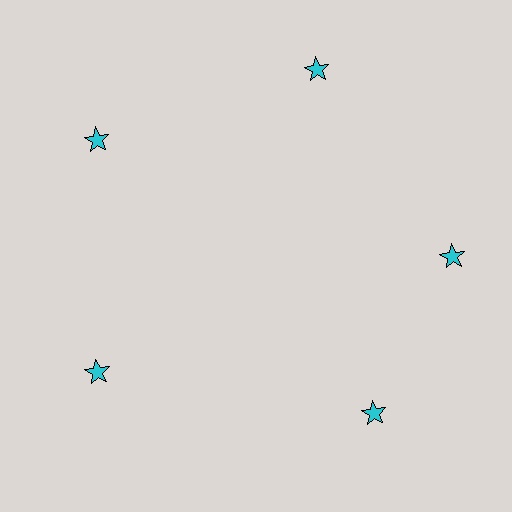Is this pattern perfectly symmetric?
No. The 5 cyan stars are arranged in a ring, but one element near the 5 o'clock position is rotated out of alignment along the ring, breaking the 5-fold rotational symmetry.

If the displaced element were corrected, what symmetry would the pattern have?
It would have 5-fold rotational symmetry — the pattern would map onto itself every 72 degrees.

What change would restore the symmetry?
The symmetry would be restored by rotating it back into even spacing with its neighbors so that all 5 stars sit at equal angles and equal distance from the center.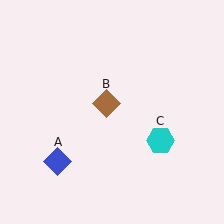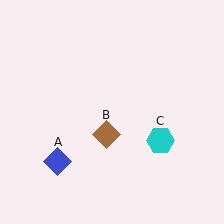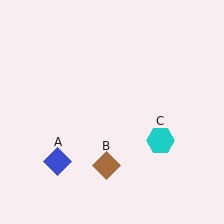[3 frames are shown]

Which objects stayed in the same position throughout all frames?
Blue diamond (object A) and cyan hexagon (object C) remained stationary.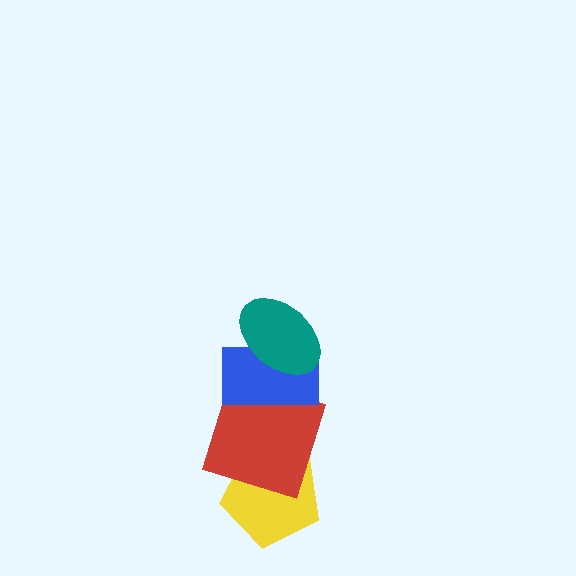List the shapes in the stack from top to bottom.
From top to bottom: the teal ellipse, the blue rectangle, the red square, the yellow pentagon.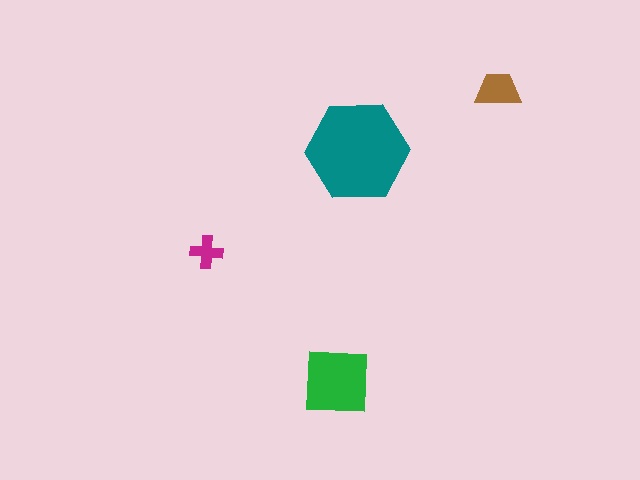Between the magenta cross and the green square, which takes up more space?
The green square.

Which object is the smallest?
The magenta cross.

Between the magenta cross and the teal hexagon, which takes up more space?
The teal hexagon.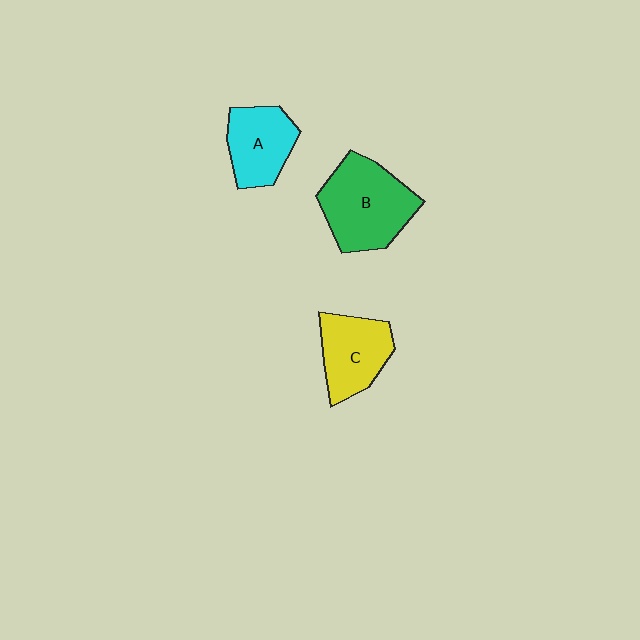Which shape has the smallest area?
Shape A (cyan).